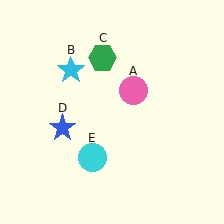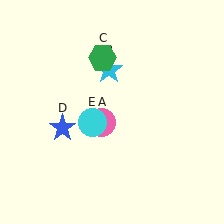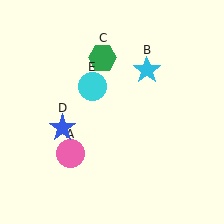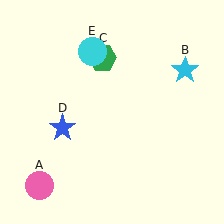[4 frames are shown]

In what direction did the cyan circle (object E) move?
The cyan circle (object E) moved up.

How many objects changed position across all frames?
3 objects changed position: pink circle (object A), cyan star (object B), cyan circle (object E).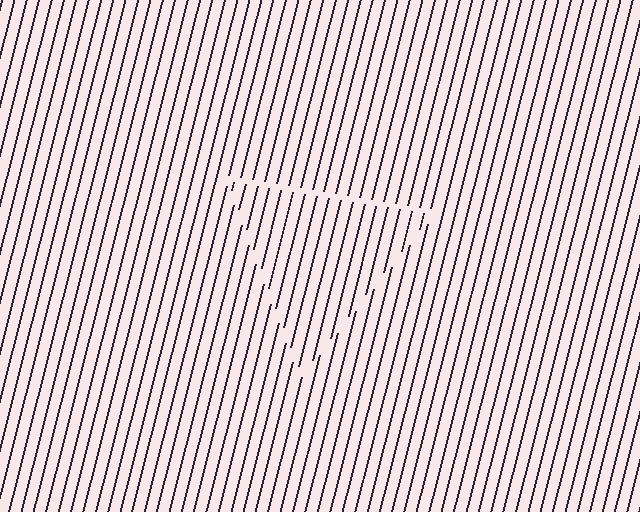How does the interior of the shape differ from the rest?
The interior of the shape contains the same grating, shifted by half a period — the contour is defined by the phase discontinuity where line-ends from the inner and outer gratings abut.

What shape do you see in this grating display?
An illusory triangle. The interior of the shape contains the same grating, shifted by half a period — the contour is defined by the phase discontinuity where line-ends from the inner and outer gratings abut.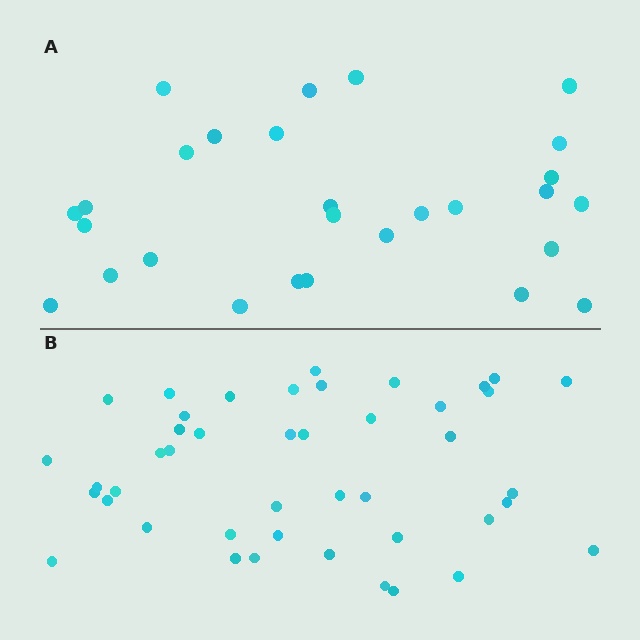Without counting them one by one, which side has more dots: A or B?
Region B (the bottom region) has more dots.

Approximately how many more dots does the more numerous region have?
Region B has approximately 15 more dots than region A.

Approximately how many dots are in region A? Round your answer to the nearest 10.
About 30 dots. (The exact count is 28, which rounds to 30.)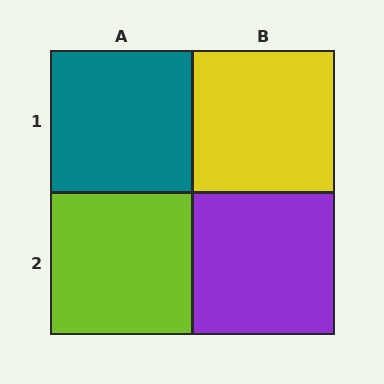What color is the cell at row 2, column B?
Purple.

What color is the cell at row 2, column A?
Lime.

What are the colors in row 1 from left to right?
Teal, yellow.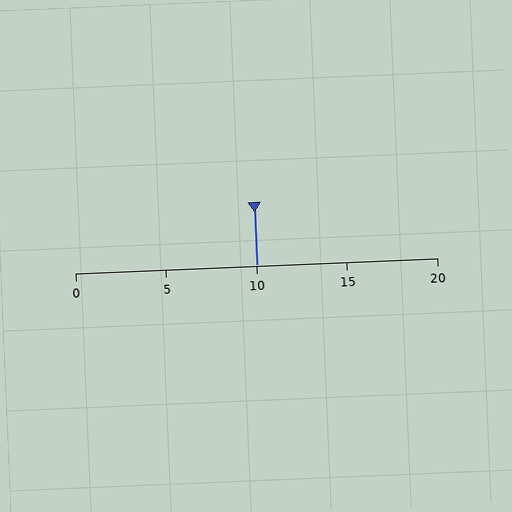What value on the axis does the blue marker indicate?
The marker indicates approximately 10.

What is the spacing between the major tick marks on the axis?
The major ticks are spaced 5 apart.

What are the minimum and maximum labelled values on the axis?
The axis runs from 0 to 20.